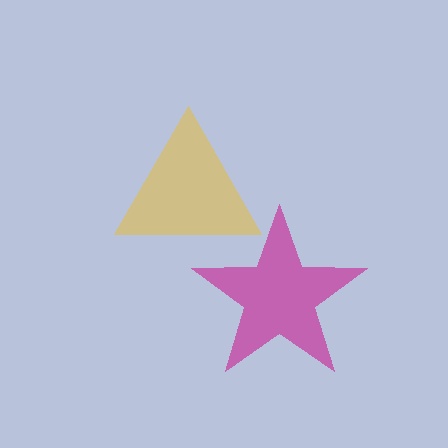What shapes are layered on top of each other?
The layered shapes are: a yellow triangle, a magenta star.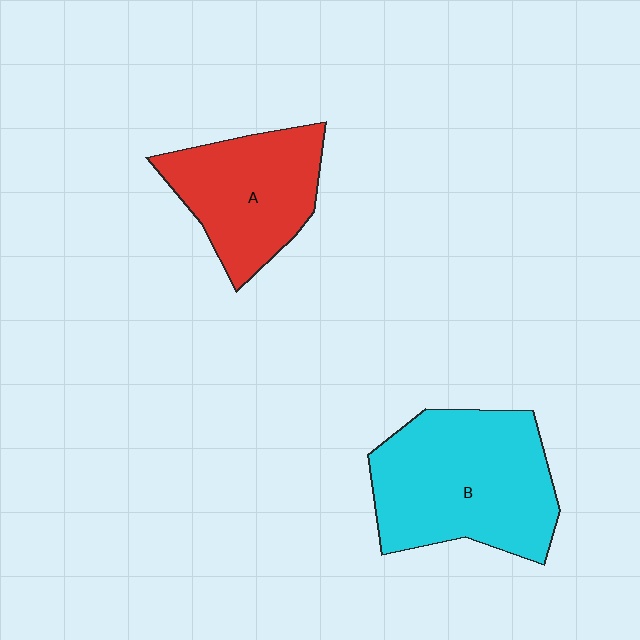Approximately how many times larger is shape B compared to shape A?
Approximately 1.4 times.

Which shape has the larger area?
Shape B (cyan).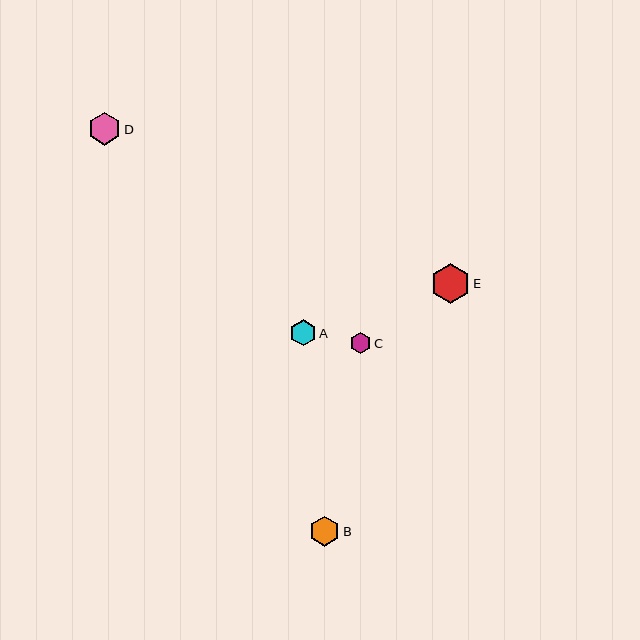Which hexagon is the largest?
Hexagon E is the largest with a size of approximately 40 pixels.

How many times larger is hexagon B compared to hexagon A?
Hexagon B is approximately 1.1 times the size of hexagon A.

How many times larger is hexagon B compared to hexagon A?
Hexagon B is approximately 1.1 times the size of hexagon A.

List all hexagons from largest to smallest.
From largest to smallest: E, D, B, A, C.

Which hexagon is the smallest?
Hexagon C is the smallest with a size of approximately 21 pixels.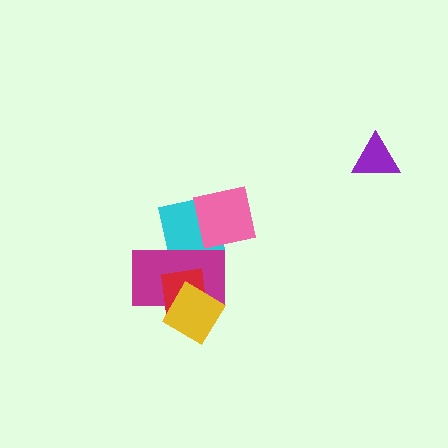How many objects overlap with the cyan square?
2 objects overlap with the cyan square.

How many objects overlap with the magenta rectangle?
3 objects overlap with the magenta rectangle.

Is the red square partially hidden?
Yes, it is partially covered by another shape.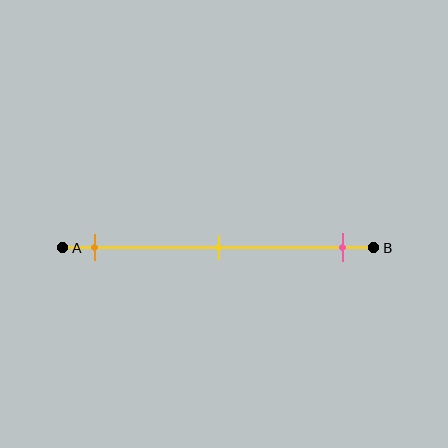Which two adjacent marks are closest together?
The orange and yellow marks are the closest adjacent pair.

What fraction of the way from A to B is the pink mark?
The pink mark is approximately 90% (0.9) of the way from A to B.